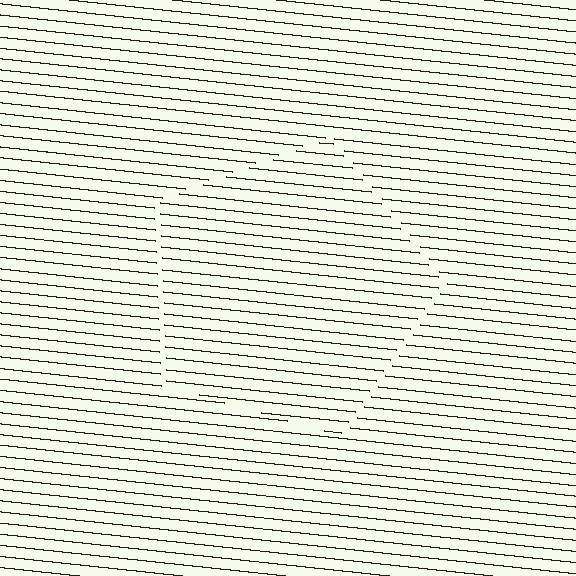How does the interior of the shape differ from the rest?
The interior of the shape contains the same grating, shifted by half a period — the contour is defined by the phase discontinuity where line-ends from the inner and outer gratings abut.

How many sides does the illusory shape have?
5 sides — the line-ends trace a pentagon.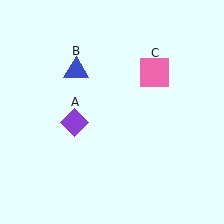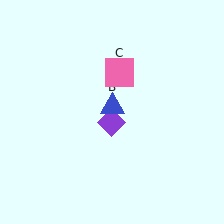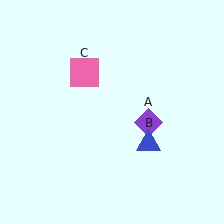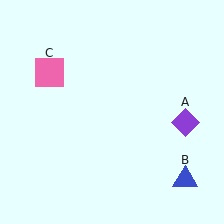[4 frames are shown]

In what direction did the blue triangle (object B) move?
The blue triangle (object B) moved down and to the right.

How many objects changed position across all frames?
3 objects changed position: purple diamond (object A), blue triangle (object B), pink square (object C).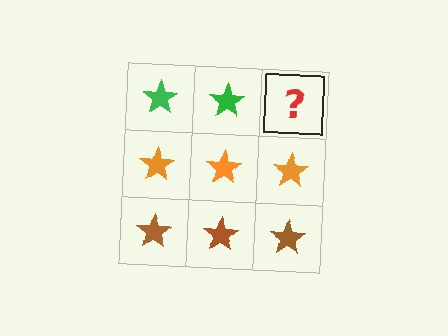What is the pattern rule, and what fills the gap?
The rule is that each row has a consistent color. The gap should be filled with a green star.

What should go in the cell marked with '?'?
The missing cell should contain a green star.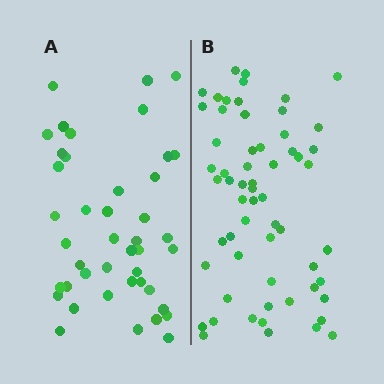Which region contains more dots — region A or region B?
Region B (the right region) has more dots.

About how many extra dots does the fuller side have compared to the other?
Region B has approximately 15 more dots than region A.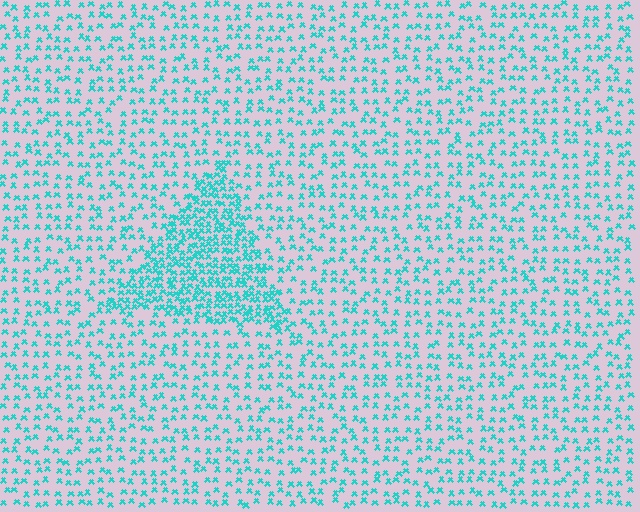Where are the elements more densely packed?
The elements are more densely packed inside the triangle boundary.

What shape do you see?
I see a triangle.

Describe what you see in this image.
The image contains small cyan elements arranged at two different densities. A triangle-shaped region is visible where the elements are more densely packed than the surrounding area.